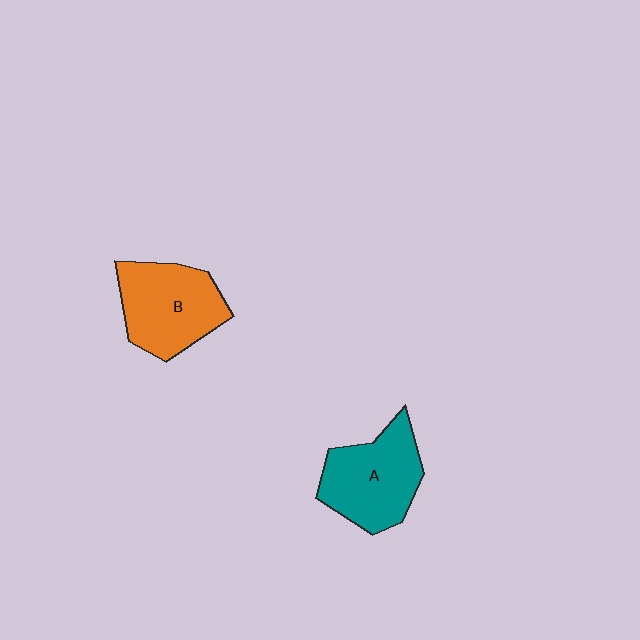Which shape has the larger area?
Shape B (orange).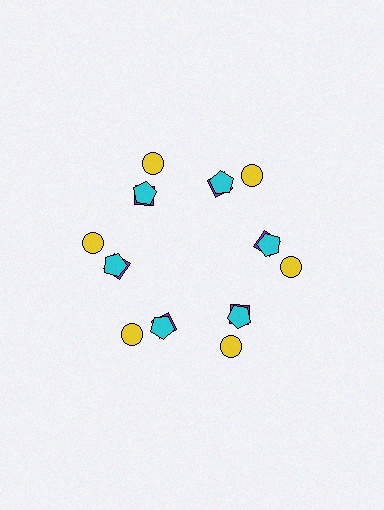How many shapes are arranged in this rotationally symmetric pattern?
There are 18 shapes, arranged in 6 groups of 3.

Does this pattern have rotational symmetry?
Yes, this pattern has 6-fold rotational symmetry. It looks the same after rotating 60 degrees around the center.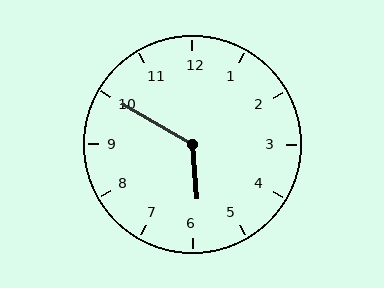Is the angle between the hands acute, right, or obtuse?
It is obtuse.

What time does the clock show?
5:50.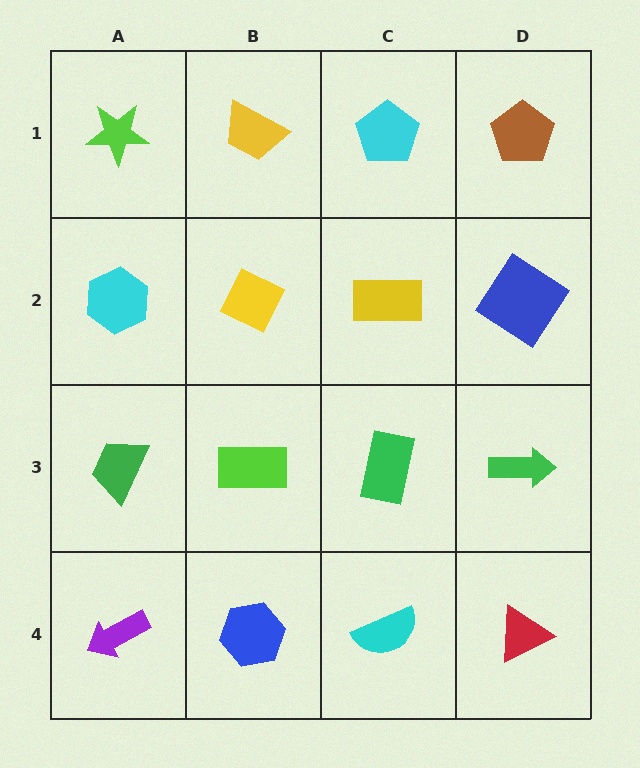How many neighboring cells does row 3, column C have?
4.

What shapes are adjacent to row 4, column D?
A green arrow (row 3, column D), a cyan semicircle (row 4, column C).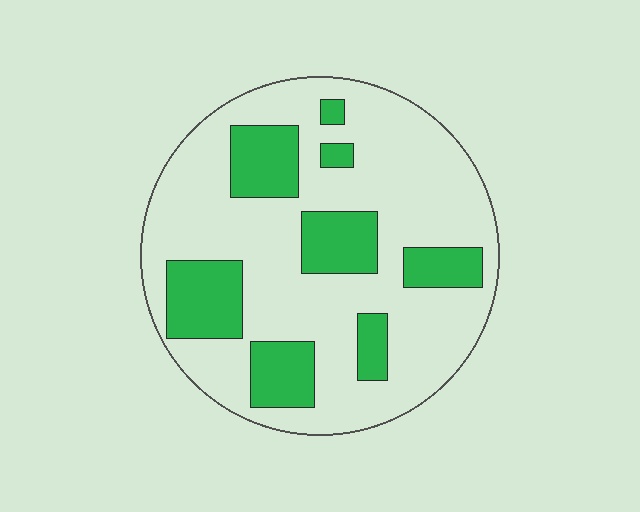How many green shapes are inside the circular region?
8.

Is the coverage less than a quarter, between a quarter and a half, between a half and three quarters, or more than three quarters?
Between a quarter and a half.